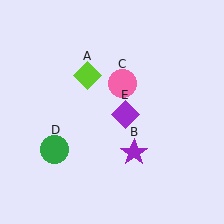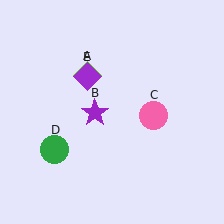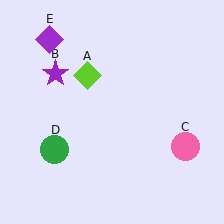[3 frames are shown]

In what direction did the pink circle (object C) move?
The pink circle (object C) moved down and to the right.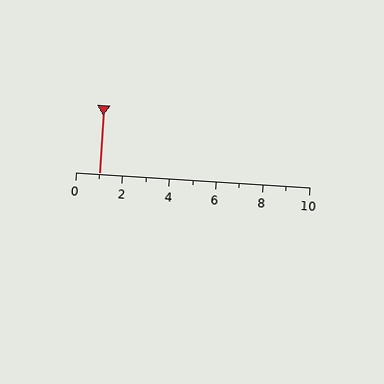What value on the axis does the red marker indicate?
The marker indicates approximately 1.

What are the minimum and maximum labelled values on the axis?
The axis runs from 0 to 10.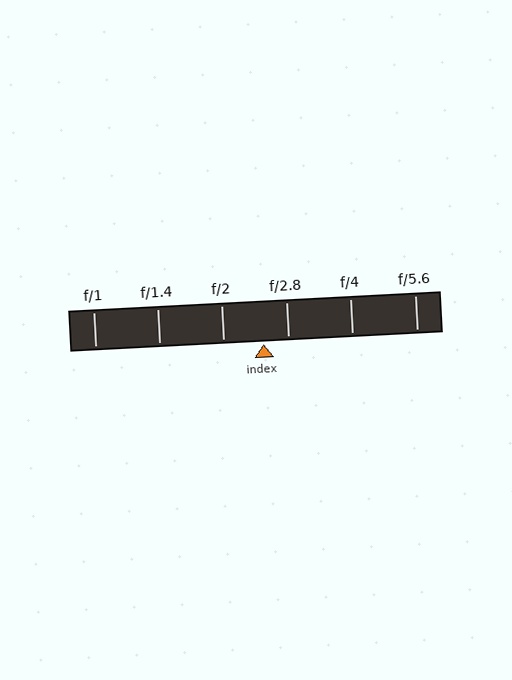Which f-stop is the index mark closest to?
The index mark is closest to f/2.8.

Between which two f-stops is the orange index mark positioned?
The index mark is between f/2 and f/2.8.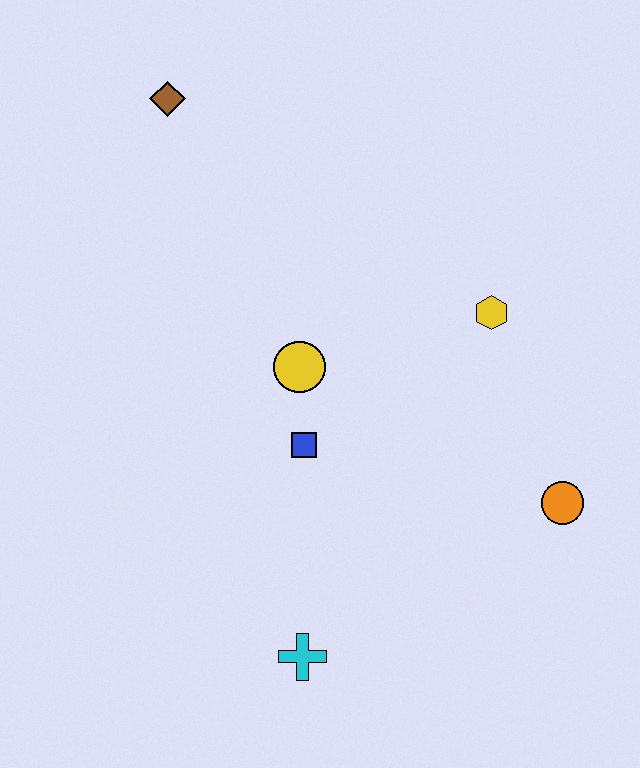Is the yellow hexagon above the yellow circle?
Yes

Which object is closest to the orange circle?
The yellow hexagon is closest to the orange circle.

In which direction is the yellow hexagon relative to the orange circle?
The yellow hexagon is above the orange circle.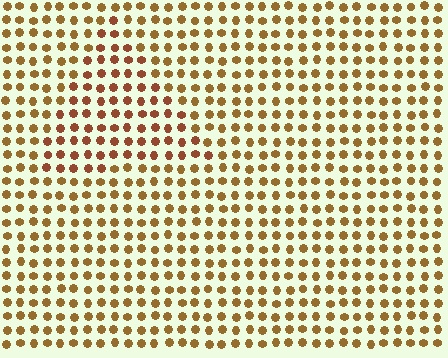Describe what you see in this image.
The image is filled with small brown elements in a uniform arrangement. A triangle-shaped region is visible where the elements are tinted to a slightly different hue, forming a subtle color boundary.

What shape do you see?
I see a triangle.